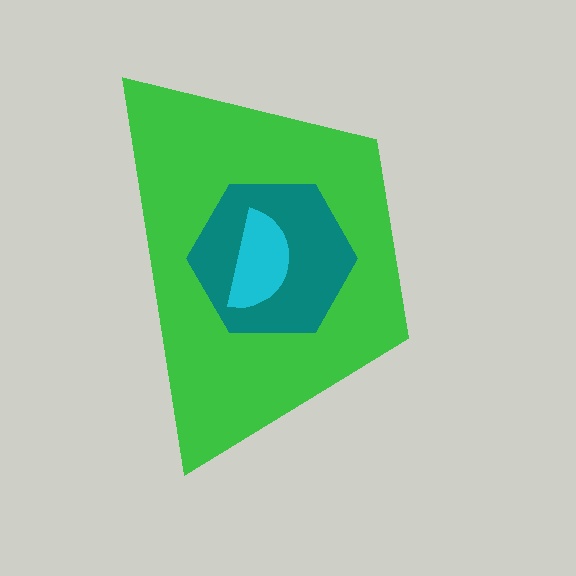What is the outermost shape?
The green trapezoid.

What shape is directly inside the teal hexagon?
The cyan semicircle.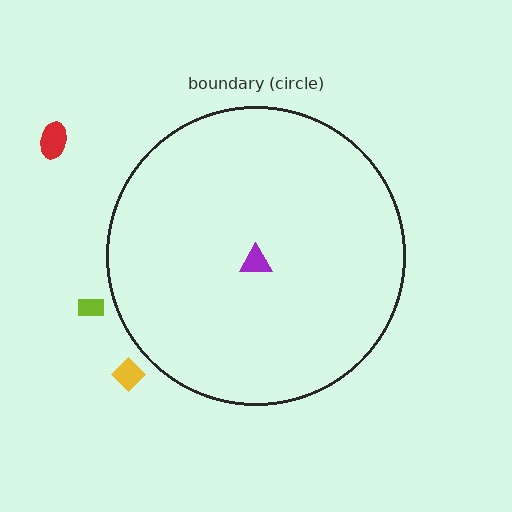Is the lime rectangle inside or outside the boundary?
Outside.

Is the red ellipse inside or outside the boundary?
Outside.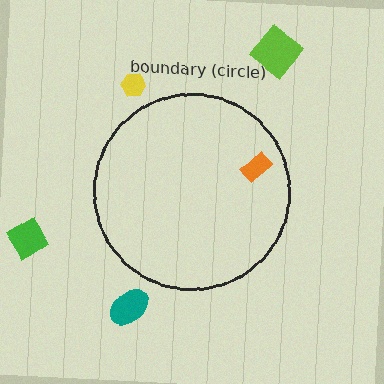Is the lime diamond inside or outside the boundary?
Outside.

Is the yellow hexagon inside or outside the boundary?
Outside.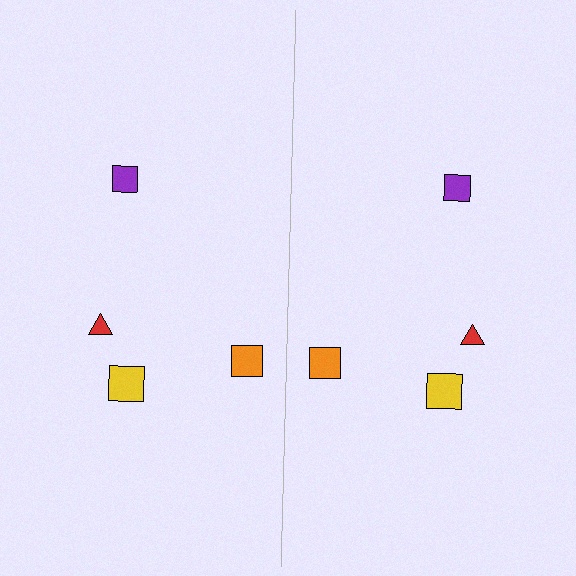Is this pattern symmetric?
Yes, this pattern has bilateral (reflection) symmetry.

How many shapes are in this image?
There are 8 shapes in this image.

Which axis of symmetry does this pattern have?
The pattern has a vertical axis of symmetry running through the center of the image.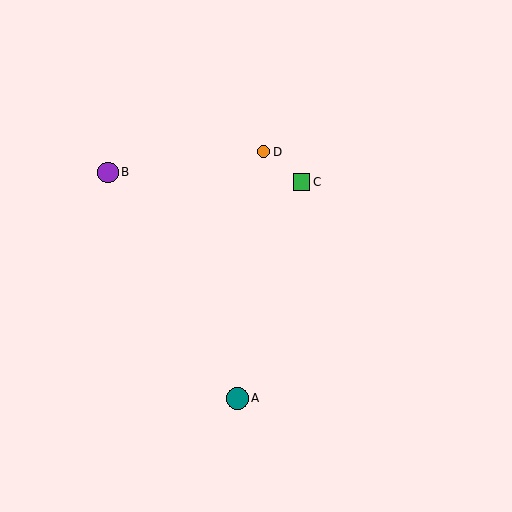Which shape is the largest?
The teal circle (labeled A) is the largest.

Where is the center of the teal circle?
The center of the teal circle is at (237, 398).